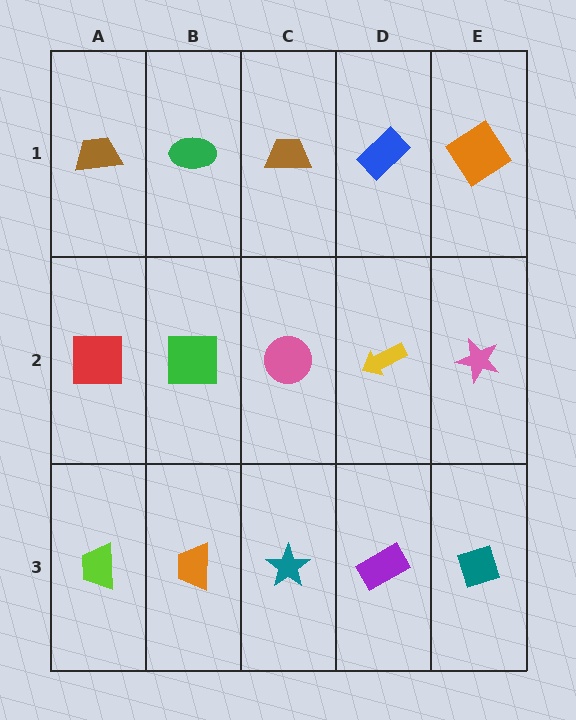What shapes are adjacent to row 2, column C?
A brown trapezoid (row 1, column C), a teal star (row 3, column C), a green square (row 2, column B), a yellow arrow (row 2, column D).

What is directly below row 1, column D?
A yellow arrow.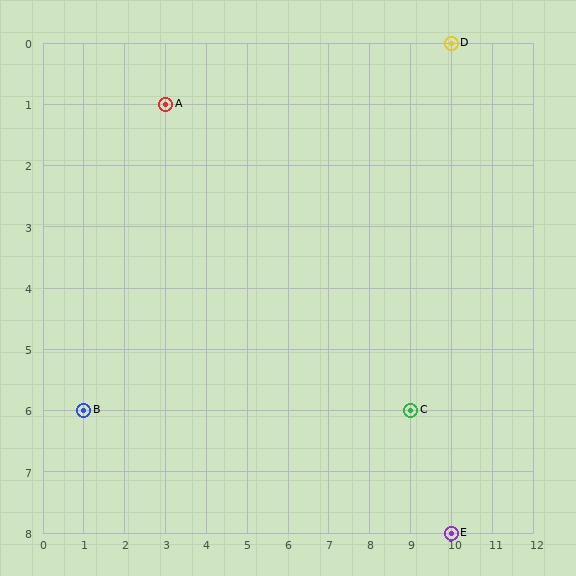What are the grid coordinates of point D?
Point D is at grid coordinates (10, 0).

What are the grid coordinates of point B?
Point B is at grid coordinates (1, 6).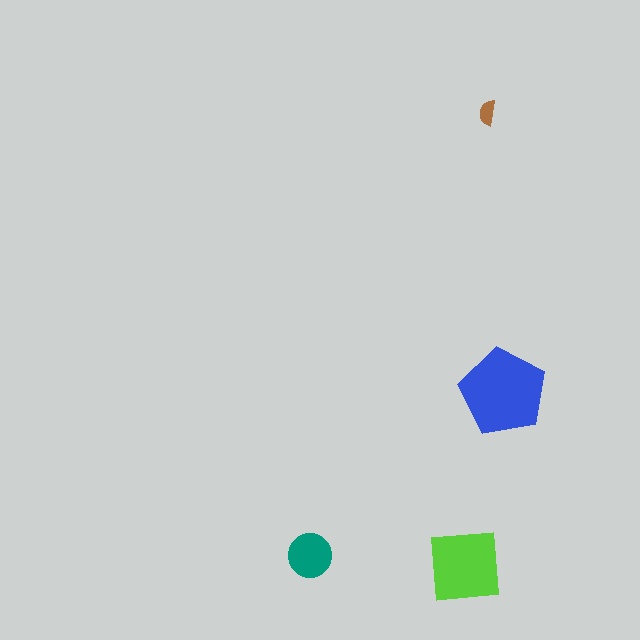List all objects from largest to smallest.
The blue pentagon, the lime square, the teal circle, the brown semicircle.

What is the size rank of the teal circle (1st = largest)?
3rd.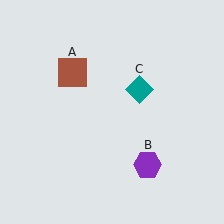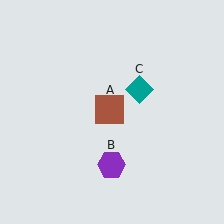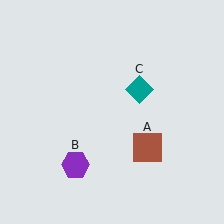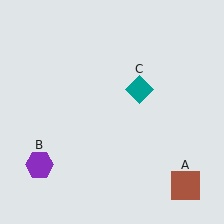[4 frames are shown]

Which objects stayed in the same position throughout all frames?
Teal diamond (object C) remained stationary.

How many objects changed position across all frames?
2 objects changed position: brown square (object A), purple hexagon (object B).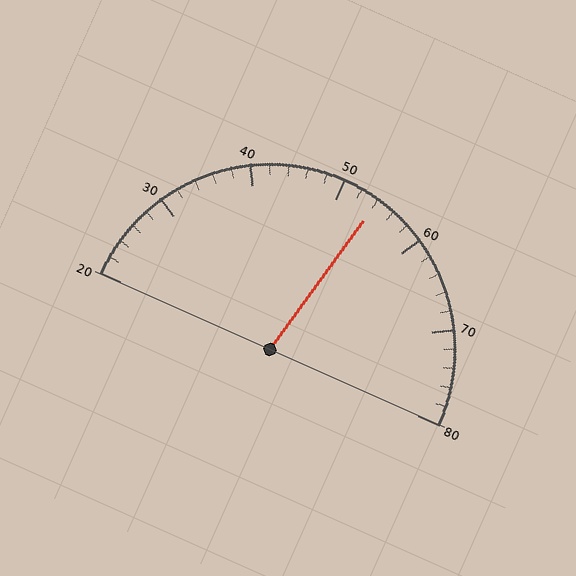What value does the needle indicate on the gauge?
The needle indicates approximately 54.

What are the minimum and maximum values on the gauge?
The gauge ranges from 20 to 80.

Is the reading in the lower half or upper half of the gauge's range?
The reading is in the upper half of the range (20 to 80).